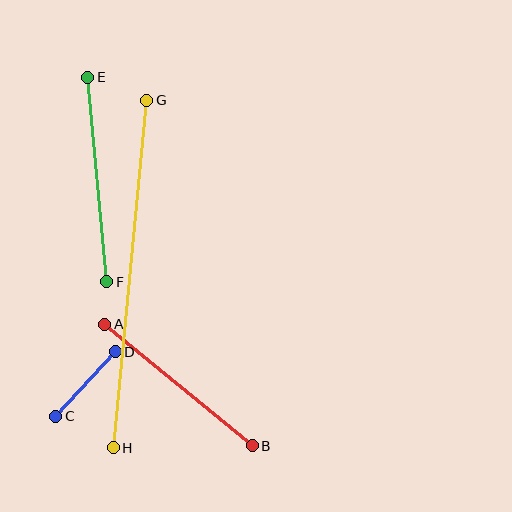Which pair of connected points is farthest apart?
Points G and H are farthest apart.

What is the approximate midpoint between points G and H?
The midpoint is at approximately (130, 274) pixels.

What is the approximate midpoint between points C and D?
The midpoint is at approximately (85, 384) pixels.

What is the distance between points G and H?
The distance is approximately 349 pixels.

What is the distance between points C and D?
The distance is approximately 88 pixels.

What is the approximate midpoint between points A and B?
The midpoint is at approximately (179, 385) pixels.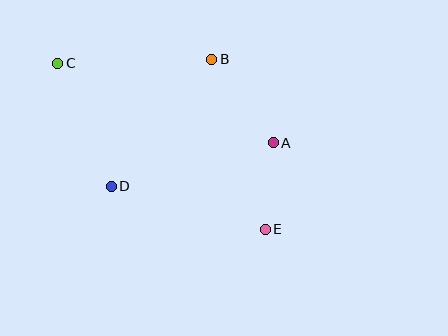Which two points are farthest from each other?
Points C and E are farthest from each other.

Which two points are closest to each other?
Points A and E are closest to each other.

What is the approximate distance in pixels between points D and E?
The distance between D and E is approximately 160 pixels.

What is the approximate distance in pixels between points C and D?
The distance between C and D is approximately 134 pixels.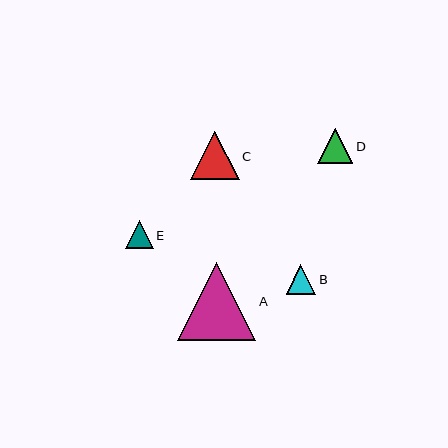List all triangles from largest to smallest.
From largest to smallest: A, C, D, B, E.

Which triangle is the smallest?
Triangle E is the smallest with a size of approximately 28 pixels.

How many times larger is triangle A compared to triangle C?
Triangle A is approximately 1.6 times the size of triangle C.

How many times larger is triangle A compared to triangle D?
Triangle A is approximately 2.2 times the size of triangle D.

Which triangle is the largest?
Triangle A is the largest with a size of approximately 78 pixels.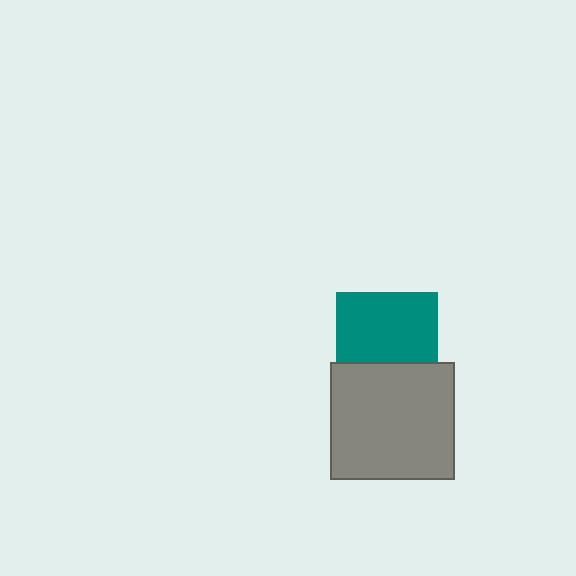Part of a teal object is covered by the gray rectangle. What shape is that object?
It is a square.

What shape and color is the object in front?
The object in front is a gray rectangle.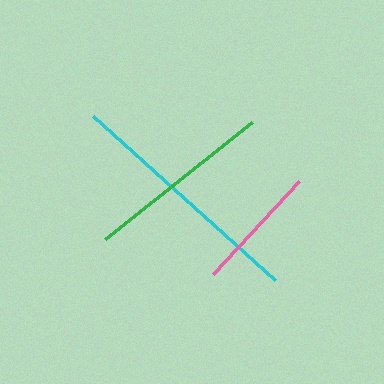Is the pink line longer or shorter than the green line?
The green line is longer than the pink line.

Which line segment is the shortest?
The pink line is the shortest at approximately 126 pixels.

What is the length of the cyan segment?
The cyan segment is approximately 245 pixels long.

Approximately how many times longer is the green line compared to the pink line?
The green line is approximately 1.5 times the length of the pink line.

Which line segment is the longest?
The cyan line is the longest at approximately 245 pixels.